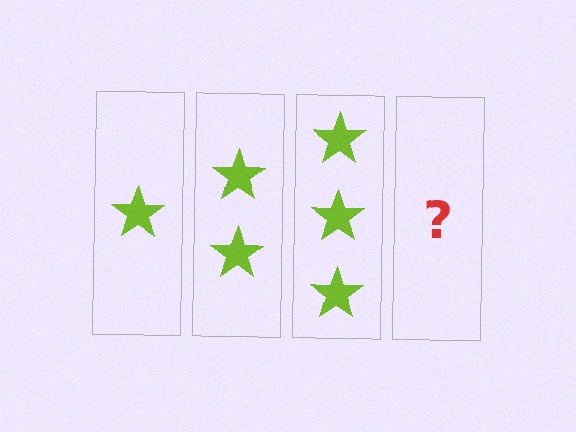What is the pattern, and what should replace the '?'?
The pattern is that each step adds one more star. The '?' should be 4 stars.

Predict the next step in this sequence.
The next step is 4 stars.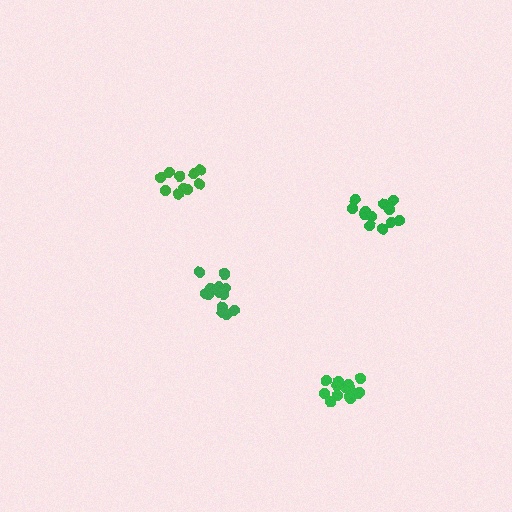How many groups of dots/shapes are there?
There are 4 groups.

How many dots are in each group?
Group 1: 15 dots, Group 2: 10 dots, Group 3: 13 dots, Group 4: 15 dots (53 total).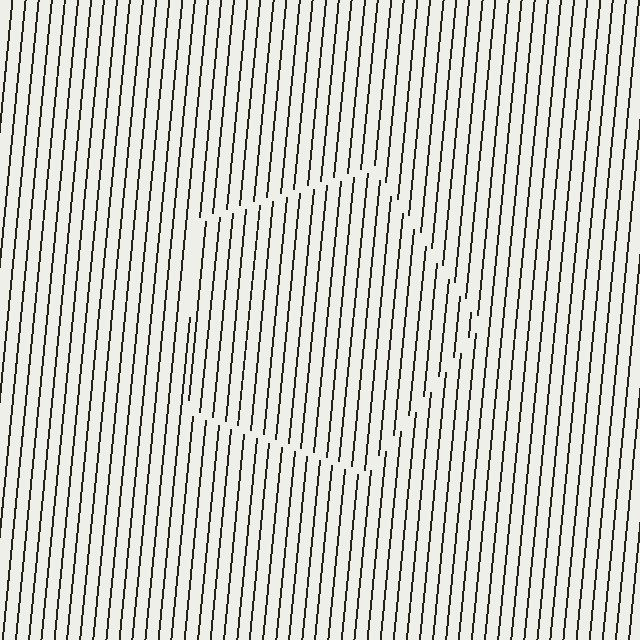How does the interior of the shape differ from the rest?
The interior of the shape contains the same grating, shifted by half a period — the contour is defined by the phase discontinuity where line-ends from the inner and outer gratings abut.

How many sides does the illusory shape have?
5 sides — the line-ends trace a pentagon.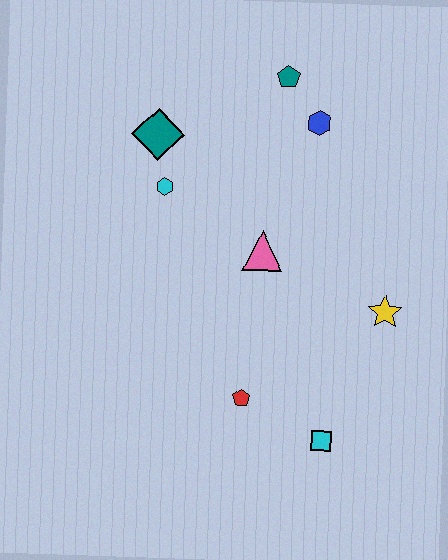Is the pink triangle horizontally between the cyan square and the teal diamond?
Yes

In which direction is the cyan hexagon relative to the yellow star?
The cyan hexagon is to the left of the yellow star.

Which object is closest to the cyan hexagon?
The teal diamond is closest to the cyan hexagon.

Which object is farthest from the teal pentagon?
The cyan square is farthest from the teal pentagon.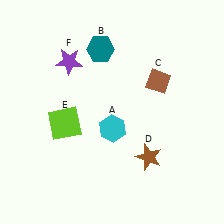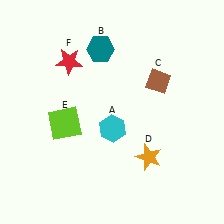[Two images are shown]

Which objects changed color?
D changed from brown to orange. F changed from purple to red.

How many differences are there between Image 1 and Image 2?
There are 2 differences between the two images.